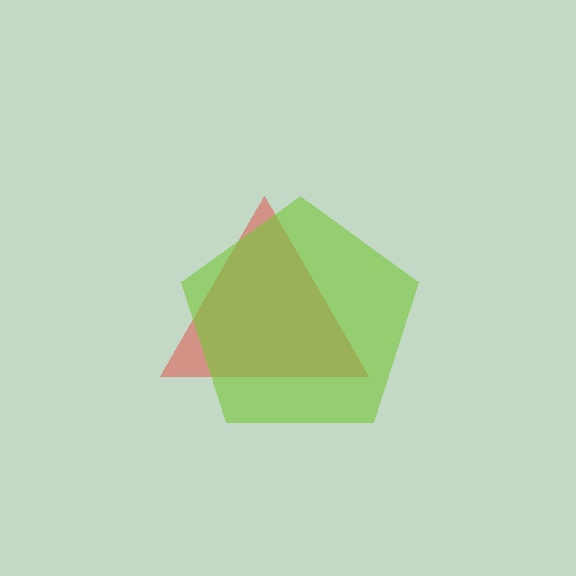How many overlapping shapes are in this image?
There are 2 overlapping shapes in the image.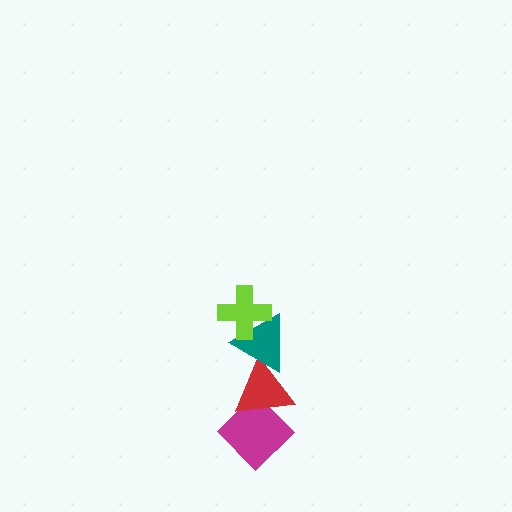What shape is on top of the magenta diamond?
The red triangle is on top of the magenta diamond.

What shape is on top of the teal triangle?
The lime cross is on top of the teal triangle.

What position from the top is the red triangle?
The red triangle is 3rd from the top.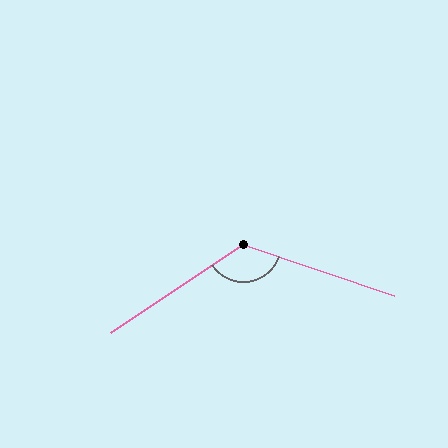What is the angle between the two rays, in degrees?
Approximately 128 degrees.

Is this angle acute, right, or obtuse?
It is obtuse.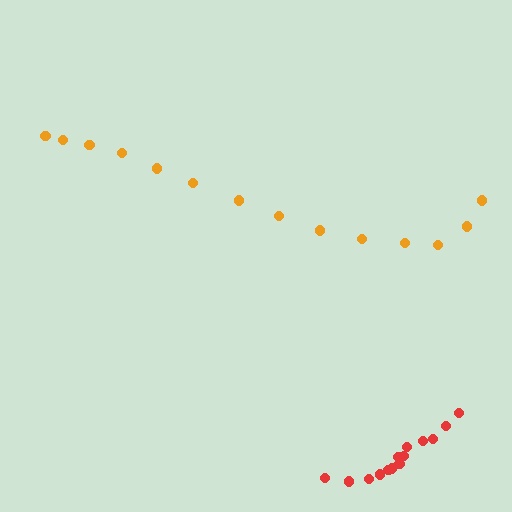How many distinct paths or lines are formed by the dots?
There are 2 distinct paths.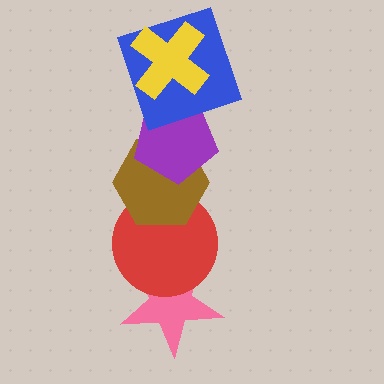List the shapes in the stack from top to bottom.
From top to bottom: the yellow cross, the blue square, the purple pentagon, the brown hexagon, the red circle, the pink star.